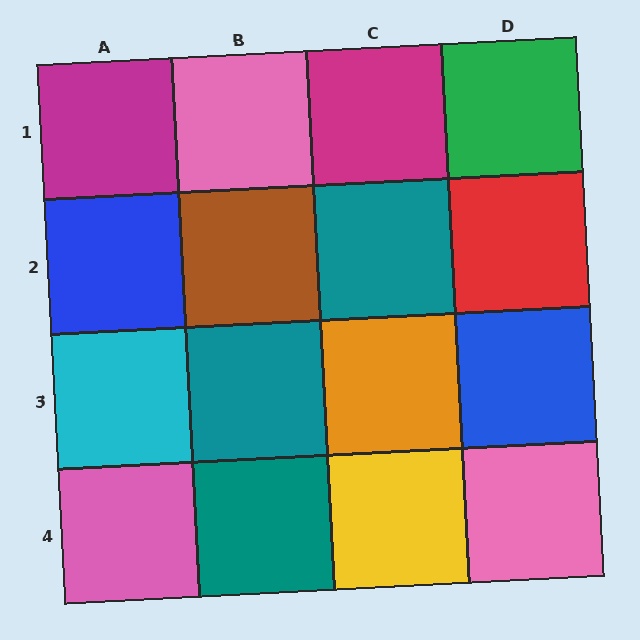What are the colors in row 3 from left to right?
Cyan, teal, orange, blue.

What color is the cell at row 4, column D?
Pink.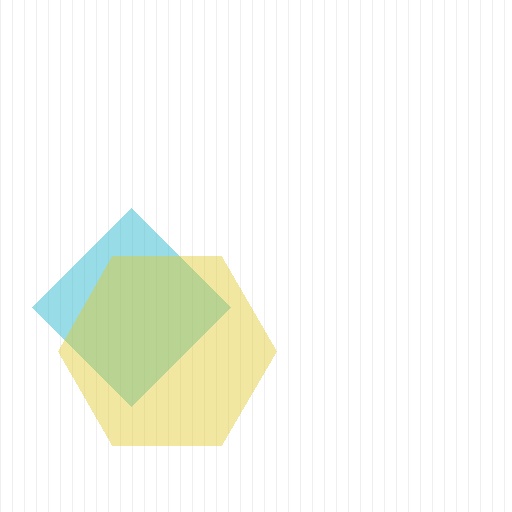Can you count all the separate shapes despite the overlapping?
Yes, there are 2 separate shapes.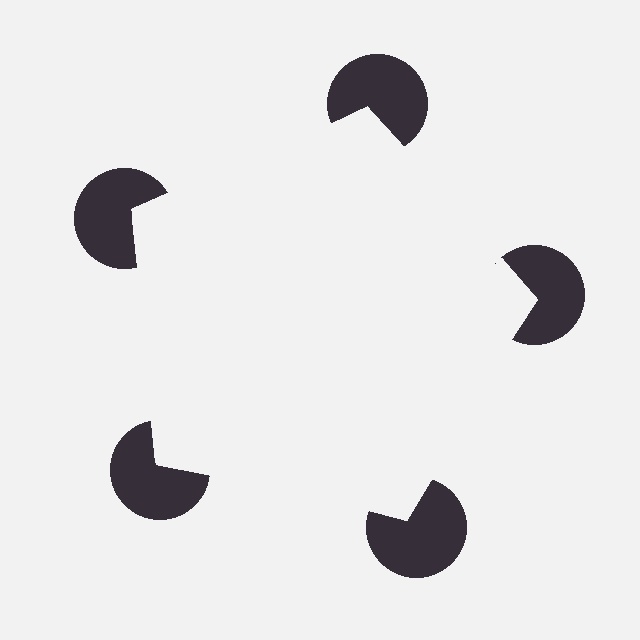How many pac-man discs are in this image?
There are 5 — one at each vertex of the illusory pentagon.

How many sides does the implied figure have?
5 sides.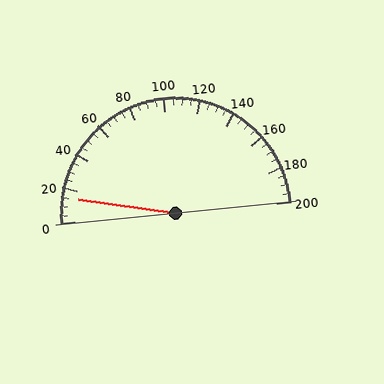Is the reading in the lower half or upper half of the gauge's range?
The reading is in the lower half of the range (0 to 200).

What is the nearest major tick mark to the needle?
The nearest major tick mark is 20.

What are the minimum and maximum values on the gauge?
The gauge ranges from 0 to 200.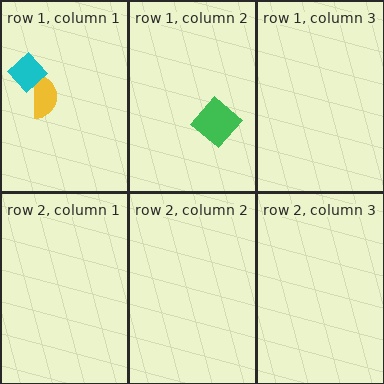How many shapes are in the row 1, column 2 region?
1.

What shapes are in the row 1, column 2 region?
The green diamond.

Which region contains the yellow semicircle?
The row 1, column 1 region.